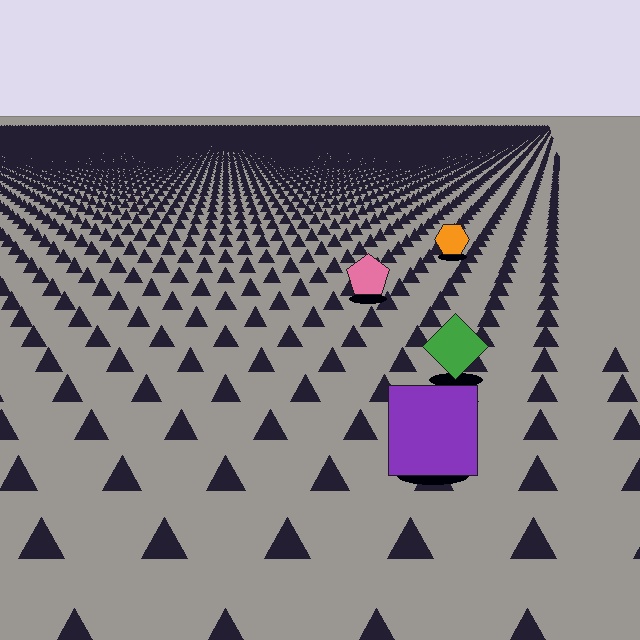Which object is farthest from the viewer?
The orange hexagon is farthest from the viewer. It appears smaller and the ground texture around it is denser.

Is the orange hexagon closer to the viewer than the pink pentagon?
No. The pink pentagon is closer — you can tell from the texture gradient: the ground texture is coarser near it.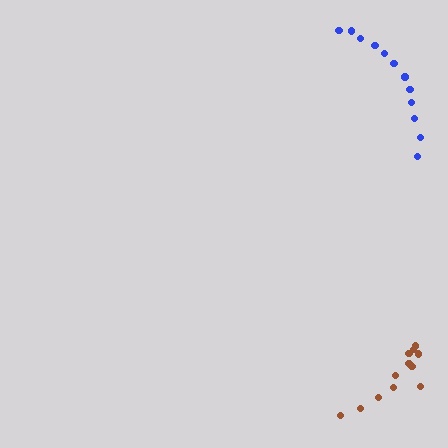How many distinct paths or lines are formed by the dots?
There are 2 distinct paths.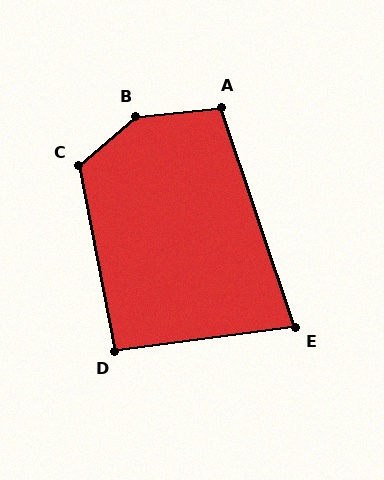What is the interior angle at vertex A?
Approximately 103 degrees (obtuse).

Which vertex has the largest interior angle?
B, at approximately 145 degrees.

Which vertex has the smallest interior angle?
E, at approximately 79 degrees.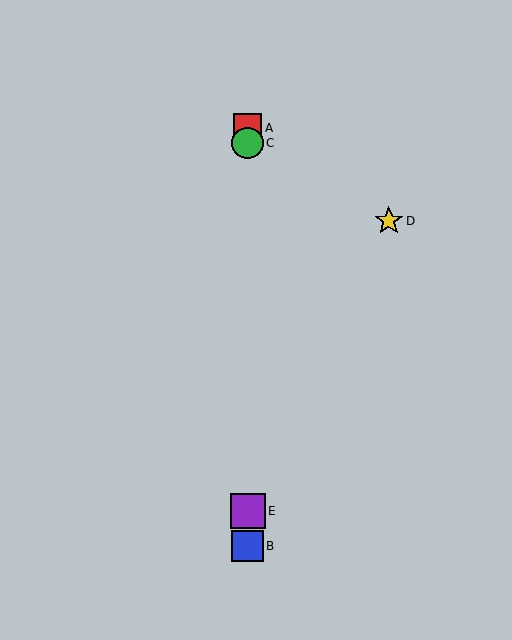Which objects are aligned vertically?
Objects A, B, C, E are aligned vertically.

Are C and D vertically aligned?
No, C is at x≈248 and D is at x≈389.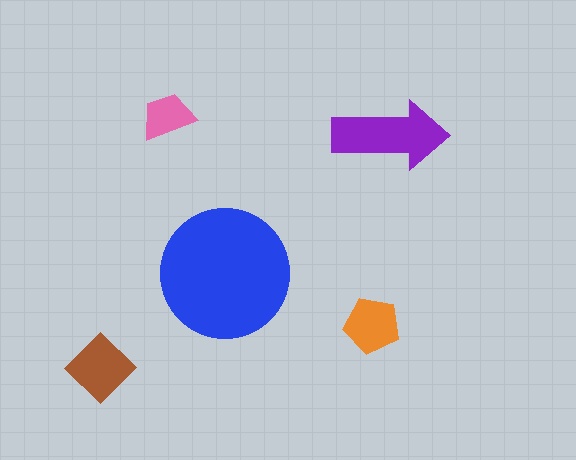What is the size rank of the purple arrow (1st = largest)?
2nd.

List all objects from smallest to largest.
The pink trapezoid, the orange pentagon, the brown diamond, the purple arrow, the blue circle.